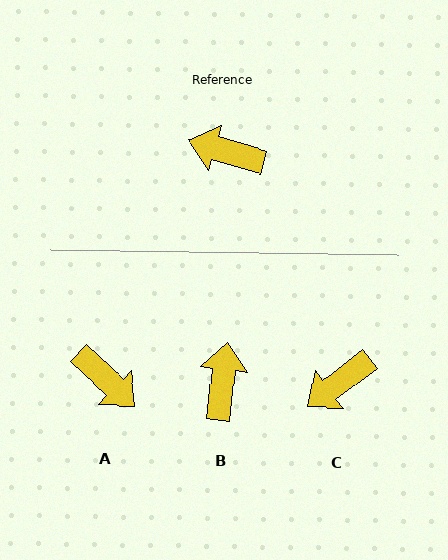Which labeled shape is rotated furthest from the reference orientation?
A, about 154 degrees away.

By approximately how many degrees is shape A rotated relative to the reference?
Approximately 154 degrees counter-clockwise.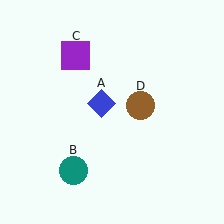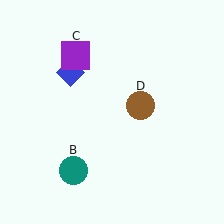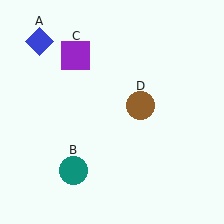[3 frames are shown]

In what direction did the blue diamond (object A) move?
The blue diamond (object A) moved up and to the left.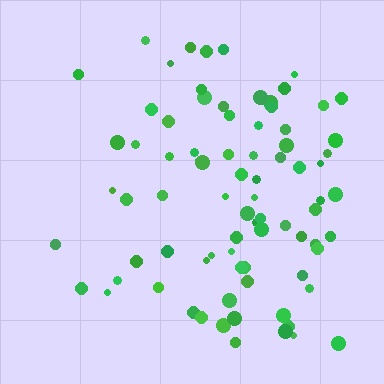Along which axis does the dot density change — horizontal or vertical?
Horizontal.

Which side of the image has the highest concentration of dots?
The right.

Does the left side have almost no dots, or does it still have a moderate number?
Still a moderate number, just noticeably fewer than the right.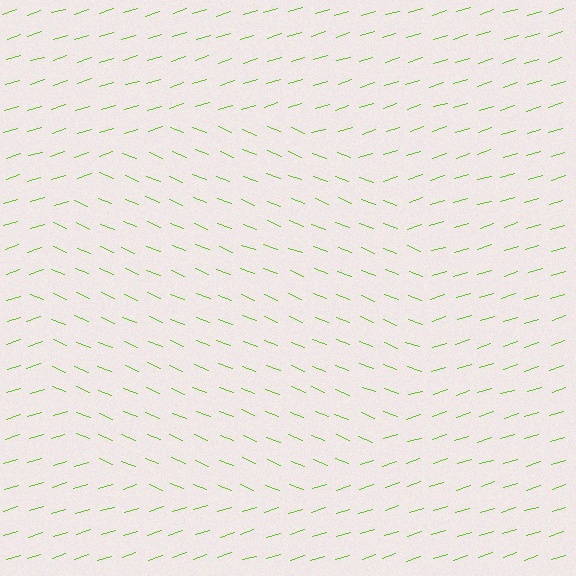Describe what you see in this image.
The image is filled with small lime line segments. A circle region in the image has lines oriented differently from the surrounding lines, creating a visible texture boundary.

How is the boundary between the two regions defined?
The boundary is defined purely by a change in line orientation (approximately 39 degrees difference). All lines are the same color and thickness.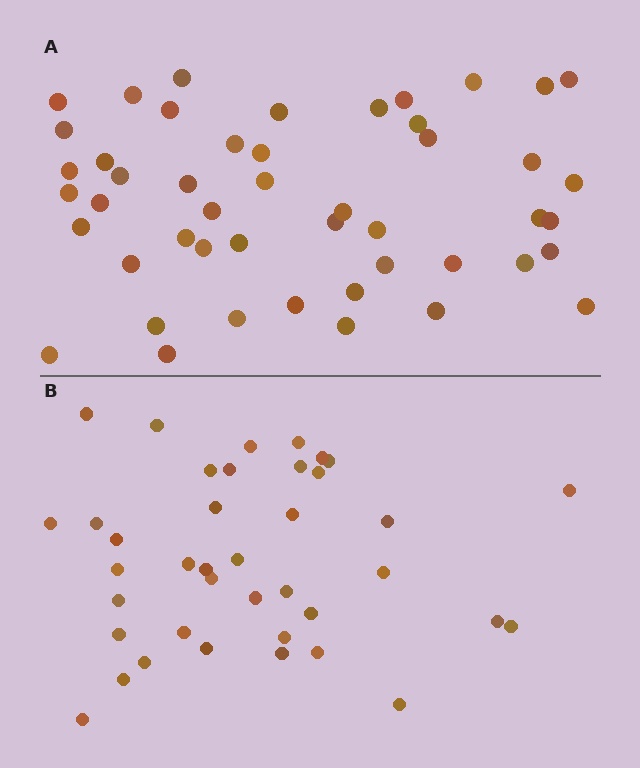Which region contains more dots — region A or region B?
Region A (the top region) has more dots.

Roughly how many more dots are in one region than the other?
Region A has roughly 8 or so more dots than region B.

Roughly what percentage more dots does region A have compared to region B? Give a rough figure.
About 25% more.